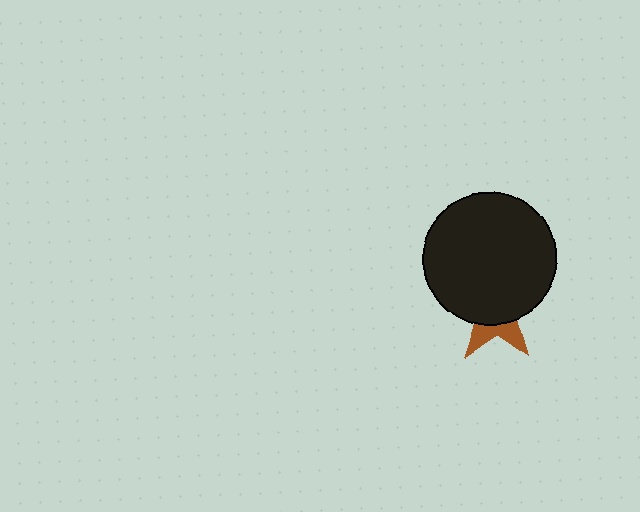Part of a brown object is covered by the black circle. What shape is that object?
It is a star.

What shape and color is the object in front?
The object in front is a black circle.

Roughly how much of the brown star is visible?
A small part of it is visible (roughly 31%).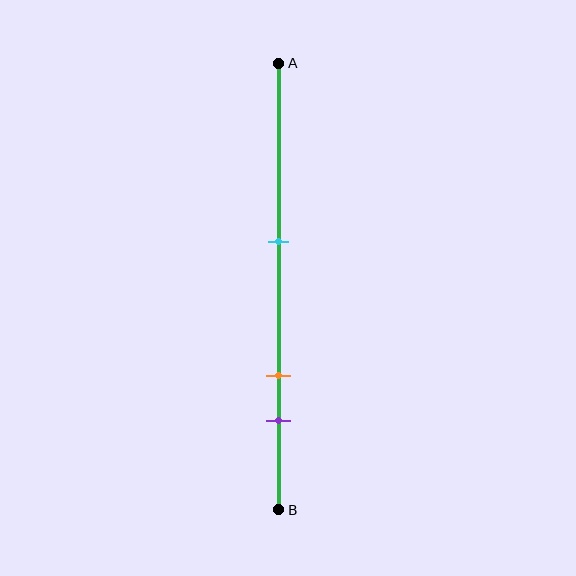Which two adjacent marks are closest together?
The orange and purple marks are the closest adjacent pair.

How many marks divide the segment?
There are 3 marks dividing the segment.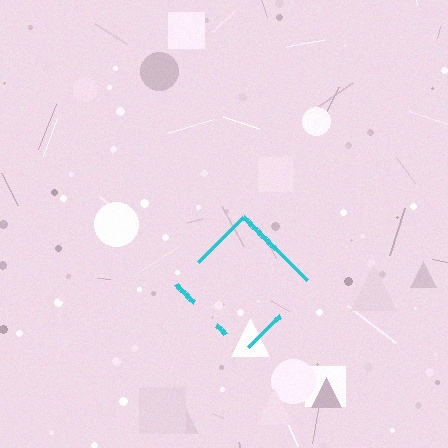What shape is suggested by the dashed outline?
The dashed outline suggests a diamond.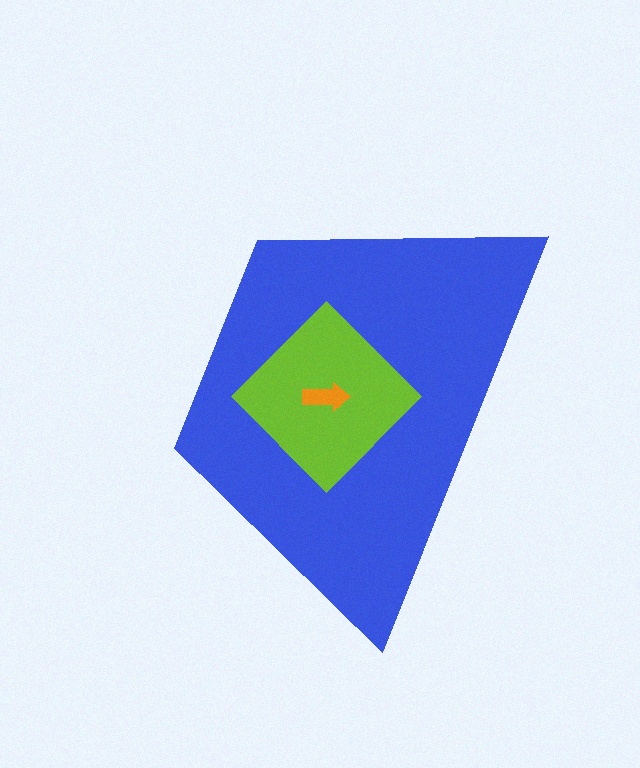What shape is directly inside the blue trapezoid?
The lime diamond.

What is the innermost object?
The orange arrow.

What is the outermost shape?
The blue trapezoid.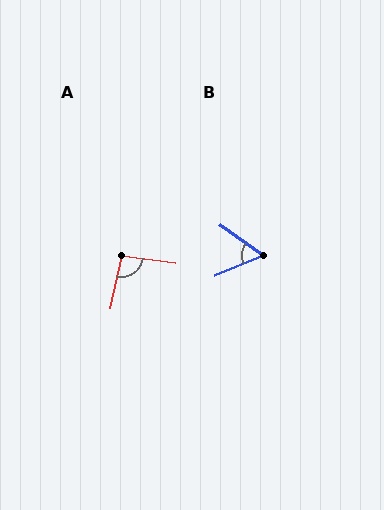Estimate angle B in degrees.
Approximately 58 degrees.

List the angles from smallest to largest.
B (58°), A (94°).